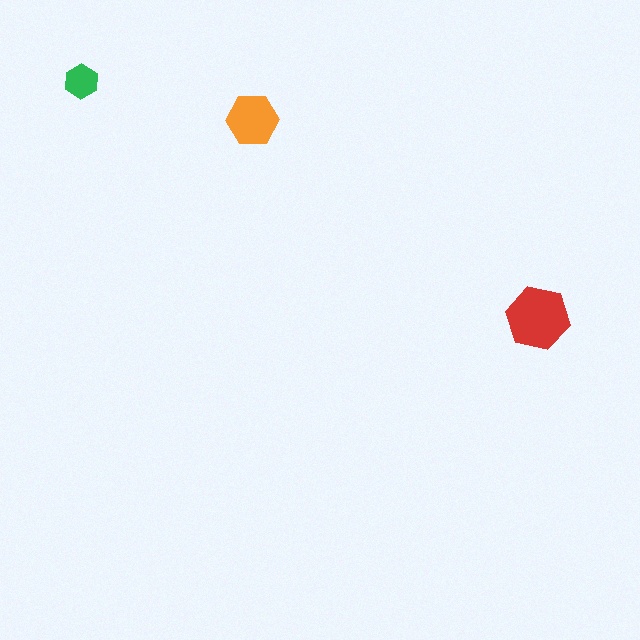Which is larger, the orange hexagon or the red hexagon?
The red one.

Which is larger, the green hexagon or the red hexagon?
The red one.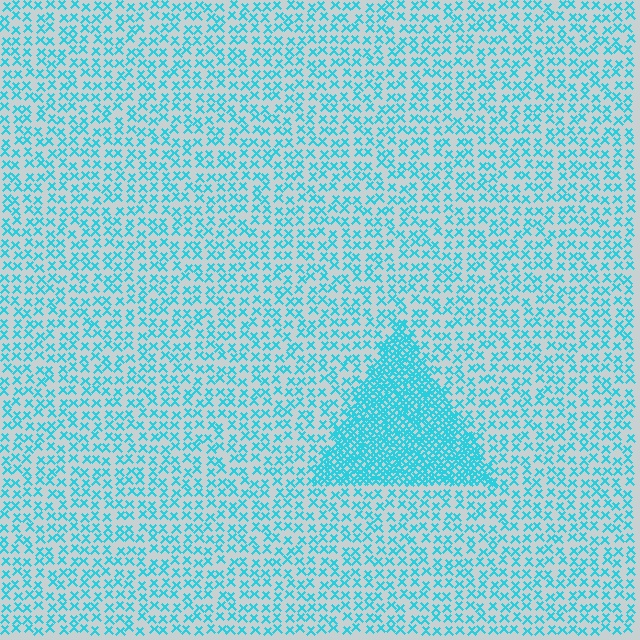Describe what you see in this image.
The image contains small cyan elements arranged at two different densities. A triangle-shaped region is visible where the elements are more densely packed than the surrounding area.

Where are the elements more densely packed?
The elements are more densely packed inside the triangle boundary.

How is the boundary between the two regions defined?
The boundary is defined by a change in element density (approximately 3.0x ratio). All elements are the same color, size, and shape.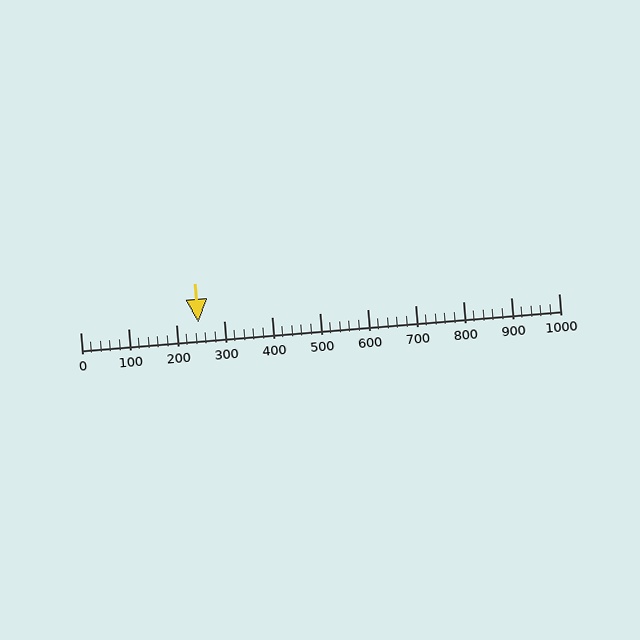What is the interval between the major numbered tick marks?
The major tick marks are spaced 100 units apart.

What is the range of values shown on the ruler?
The ruler shows values from 0 to 1000.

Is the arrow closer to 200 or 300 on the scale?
The arrow is closer to 200.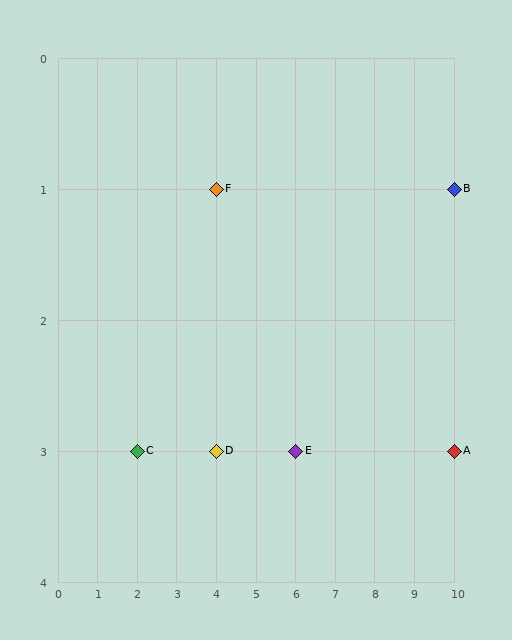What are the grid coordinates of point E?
Point E is at grid coordinates (6, 3).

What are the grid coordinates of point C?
Point C is at grid coordinates (2, 3).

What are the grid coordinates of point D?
Point D is at grid coordinates (4, 3).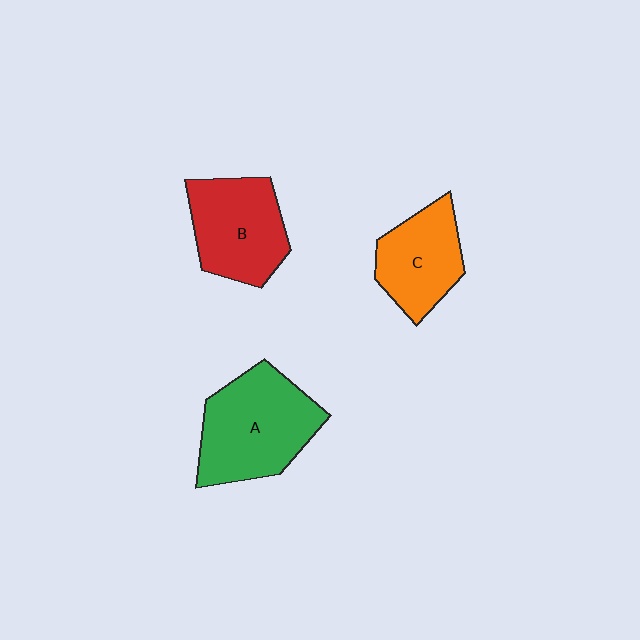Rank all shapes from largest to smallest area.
From largest to smallest: A (green), B (red), C (orange).